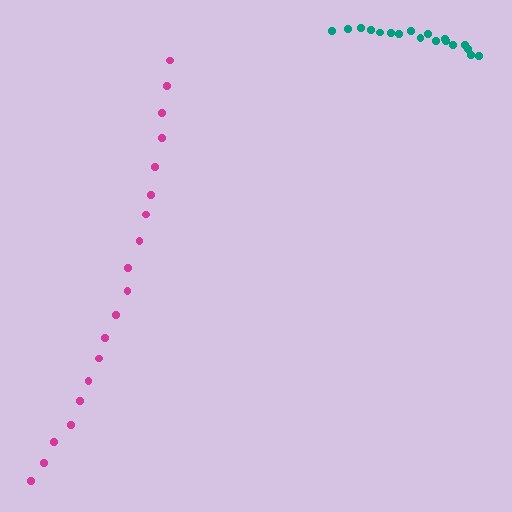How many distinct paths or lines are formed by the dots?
There are 2 distinct paths.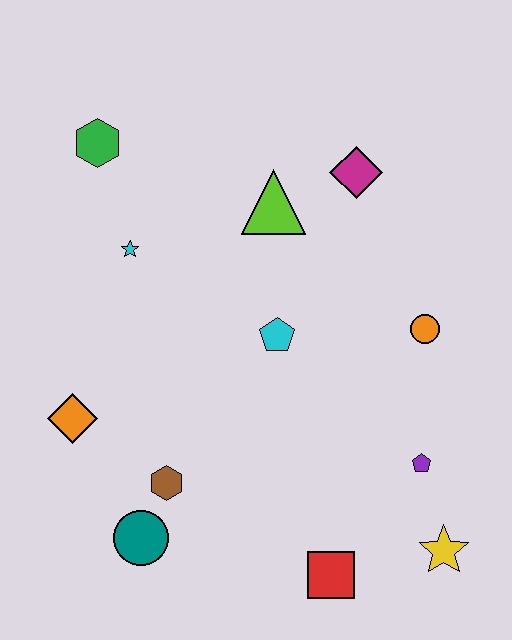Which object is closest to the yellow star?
The purple pentagon is closest to the yellow star.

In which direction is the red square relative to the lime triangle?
The red square is below the lime triangle.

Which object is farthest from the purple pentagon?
The green hexagon is farthest from the purple pentagon.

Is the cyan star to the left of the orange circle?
Yes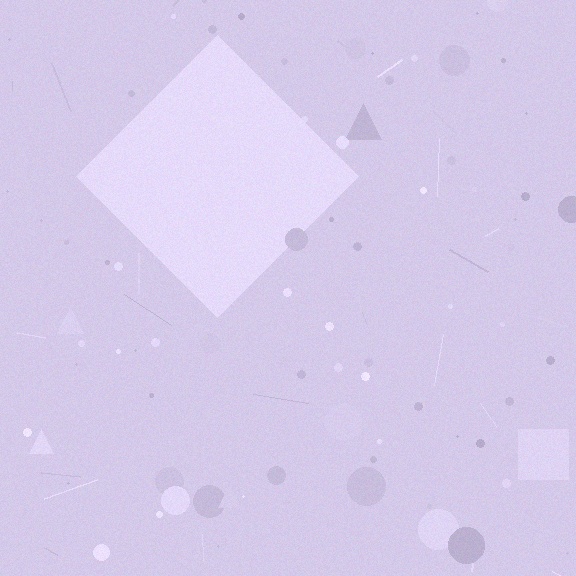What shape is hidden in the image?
A diamond is hidden in the image.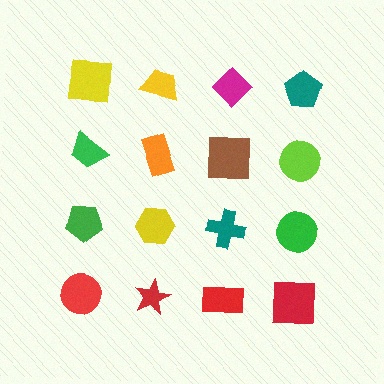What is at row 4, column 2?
A red star.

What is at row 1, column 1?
A yellow square.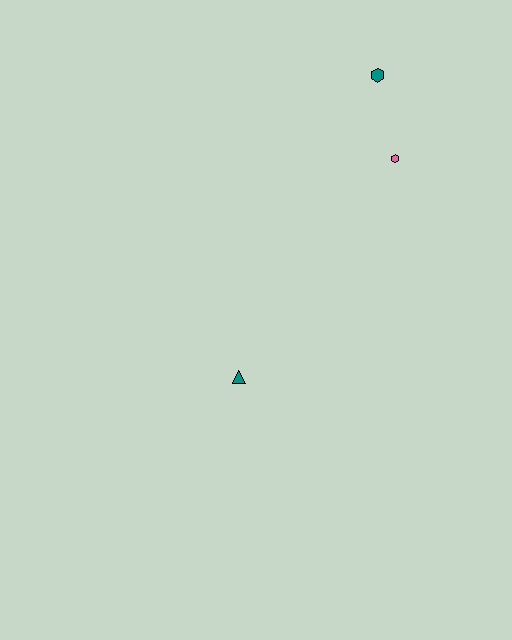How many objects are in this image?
There are 3 objects.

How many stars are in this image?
There are no stars.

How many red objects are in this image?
There are no red objects.